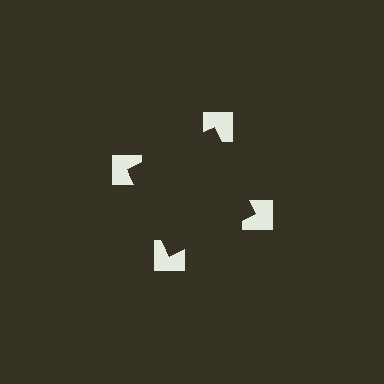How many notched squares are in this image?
There are 4 — one at each vertex of the illusory square.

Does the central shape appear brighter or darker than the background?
It typically appears slightly darker than the background, even though no actual brightness change is drawn.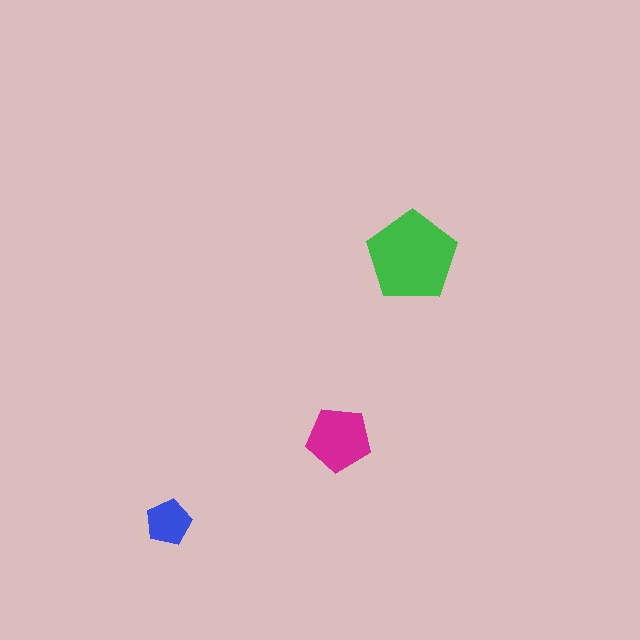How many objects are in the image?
There are 3 objects in the image.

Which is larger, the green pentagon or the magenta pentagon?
The green one.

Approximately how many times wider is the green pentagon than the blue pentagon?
About 2 times wider.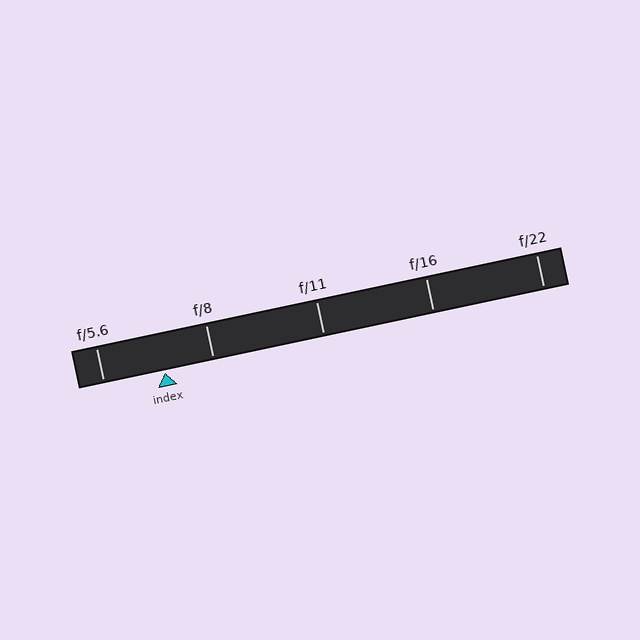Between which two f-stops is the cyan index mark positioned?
The index mark is between f/5.6 and f/8.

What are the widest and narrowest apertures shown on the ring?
The widest aperture shown is f/5.6 and the narrowest is f/22.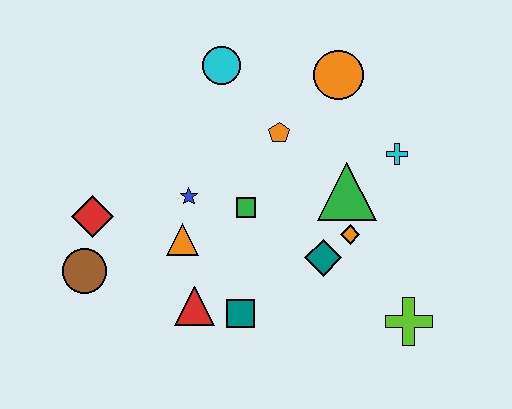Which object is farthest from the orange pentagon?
The brown circle is farthest from the orange pentagon.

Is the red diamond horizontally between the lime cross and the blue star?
No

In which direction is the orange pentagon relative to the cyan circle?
The orange pentagon is below the cyan circle.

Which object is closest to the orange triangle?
The blue star is closest to the orange triangle.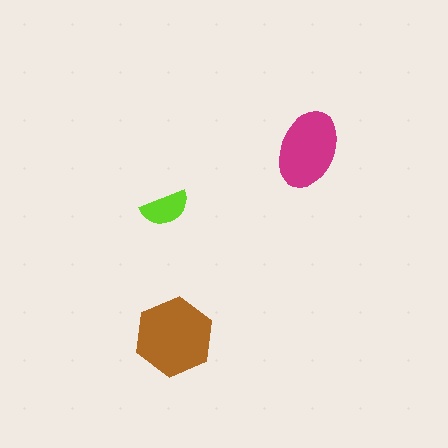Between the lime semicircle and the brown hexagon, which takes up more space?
The brown hexagon.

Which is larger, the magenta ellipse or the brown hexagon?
The brown hexagon.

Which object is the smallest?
The lime semicircle.